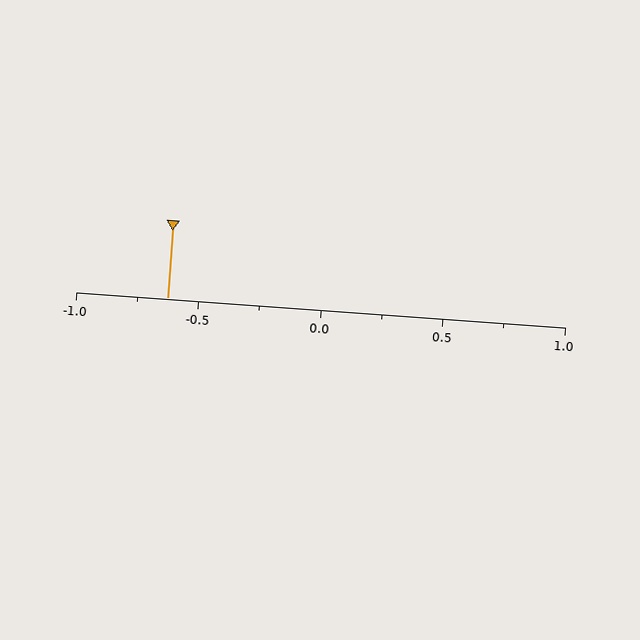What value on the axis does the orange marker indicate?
The marker indicates approximately -0.62.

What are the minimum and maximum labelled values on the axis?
The axis runs from -1.0 to 1.0.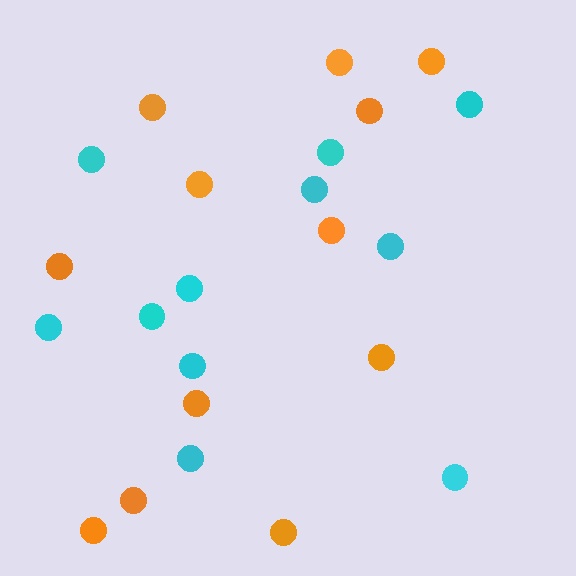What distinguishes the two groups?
There are 2 groups: one group of orange circles (12) and one group of cyan circles (11).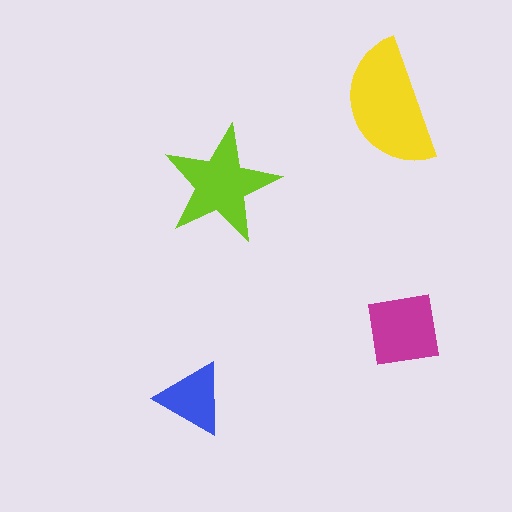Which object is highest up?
The yellow semicircle is topmost.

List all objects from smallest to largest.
The blue triangle, the magenta square, the lime star, the yellow semicircle.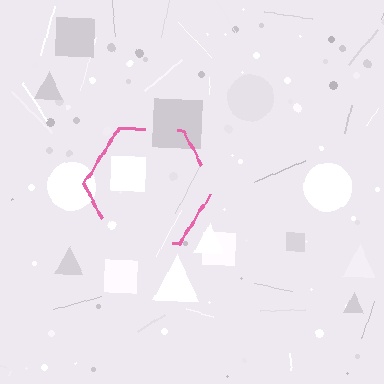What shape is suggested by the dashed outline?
The dashed outline suggests a hexagon.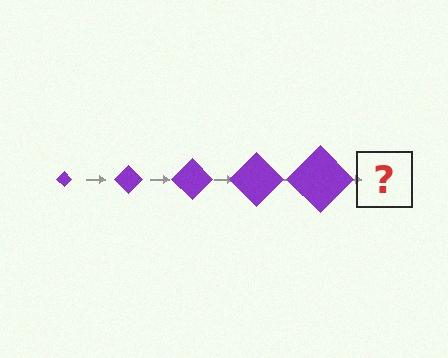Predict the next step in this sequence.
The next step is a purple diamond, larger than the previous one.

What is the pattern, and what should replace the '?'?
The pattern is that the diamond gets progressively larger each step. The '?' should be a purple diamond, larger than the previous one.